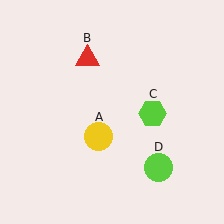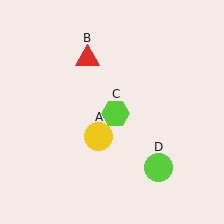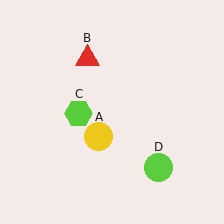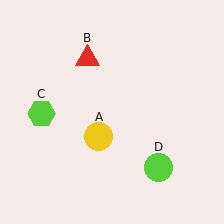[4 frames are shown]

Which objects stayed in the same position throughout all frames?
Yellow circle (object A) and red triangle (object B) and lime circle (object D) remained stationary.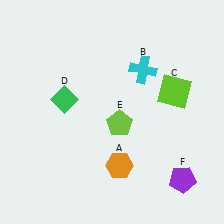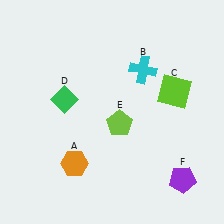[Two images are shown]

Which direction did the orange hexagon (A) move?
The orange hexagon (A) moved left.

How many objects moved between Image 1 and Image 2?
1 object moved between the two images.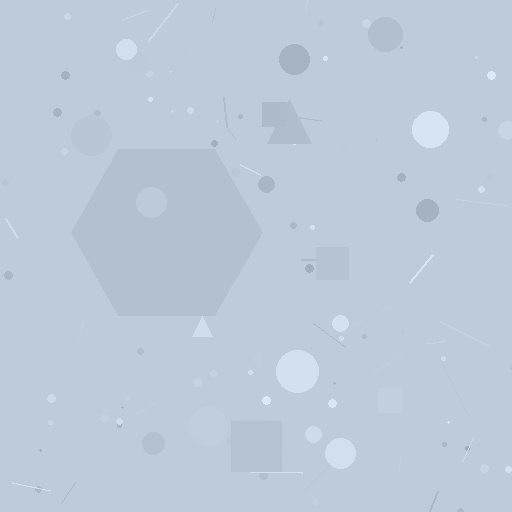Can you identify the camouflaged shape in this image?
The camouflaged shape is a hexagon.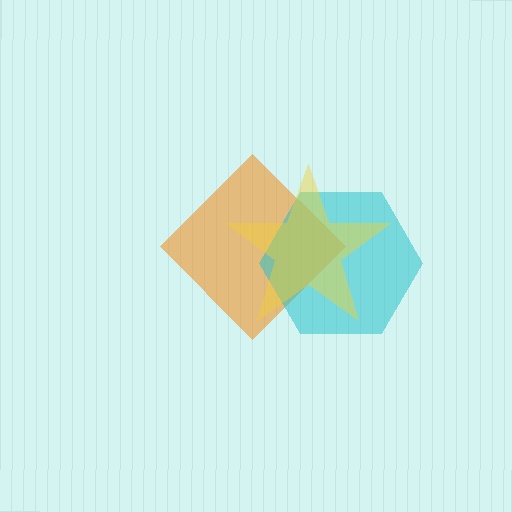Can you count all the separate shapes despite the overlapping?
Yes, there are 3 separate shapes.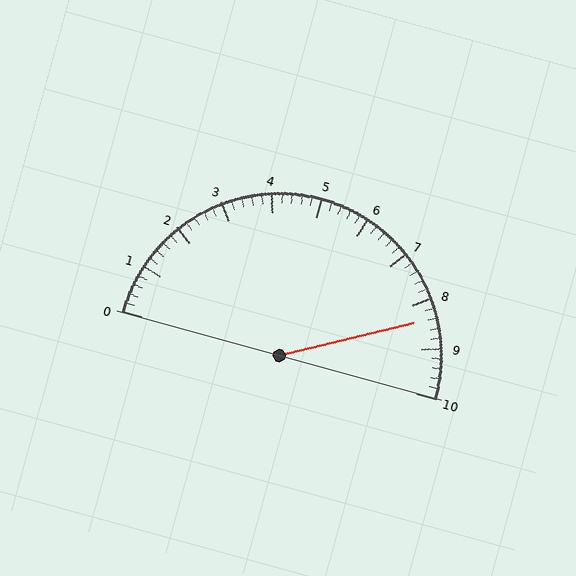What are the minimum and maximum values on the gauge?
The gauge ranges from 0 to 10.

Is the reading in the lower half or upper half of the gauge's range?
The reading is in the upper half of the range (0 to 10).